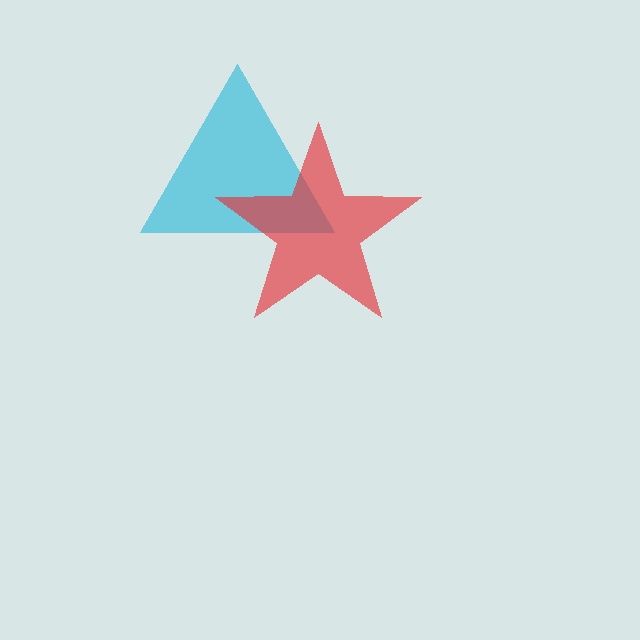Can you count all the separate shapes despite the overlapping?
Yes, there are 2 separate shapes.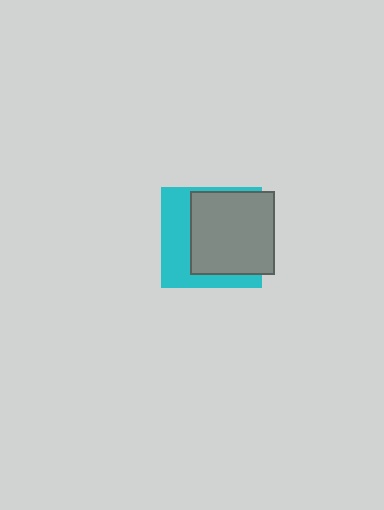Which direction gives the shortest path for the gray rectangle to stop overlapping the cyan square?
Moving right gives the shortest separation.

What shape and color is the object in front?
The object in front is a gray rectangle.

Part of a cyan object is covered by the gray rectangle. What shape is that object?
It is a square.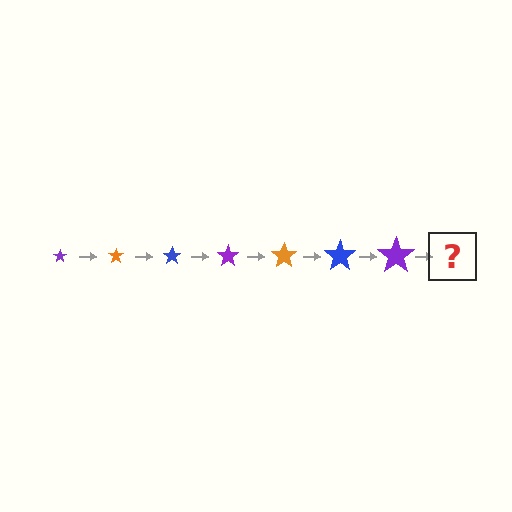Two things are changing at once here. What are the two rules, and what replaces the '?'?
The two rules are that the star grows larger each step and the color cycles through purple, orange, and blue. The '?' should be an orange star, larger than the previous one.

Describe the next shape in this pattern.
It should be an orange star, larger than the previous one.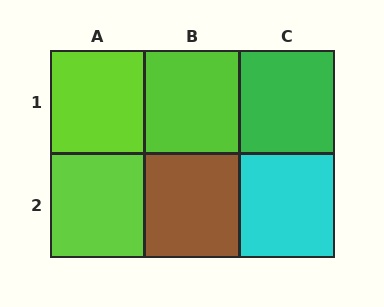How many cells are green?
1 cell is green.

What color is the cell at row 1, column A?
Lime.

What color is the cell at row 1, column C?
Green.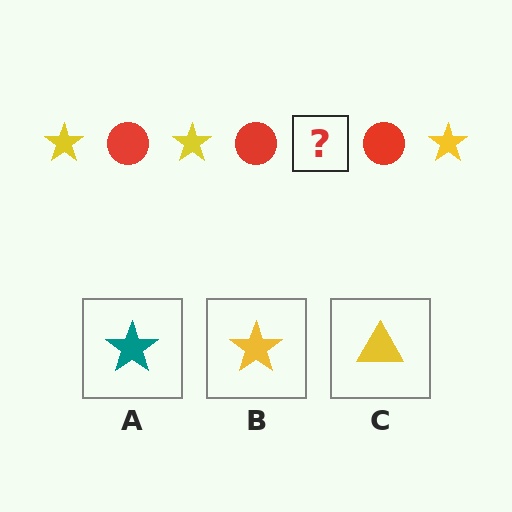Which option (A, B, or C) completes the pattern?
B.